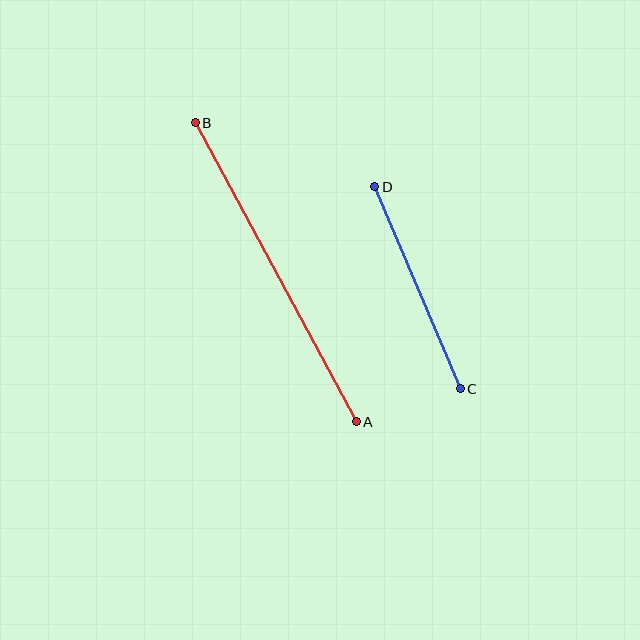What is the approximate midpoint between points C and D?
The midpoint is at approximately (418, 288) pixels.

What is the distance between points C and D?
The distance is approximately 219 pixels.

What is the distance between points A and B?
The distance is approximately 340 pixels.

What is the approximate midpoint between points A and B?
The midpoint is at approximately (276, 272) pixels.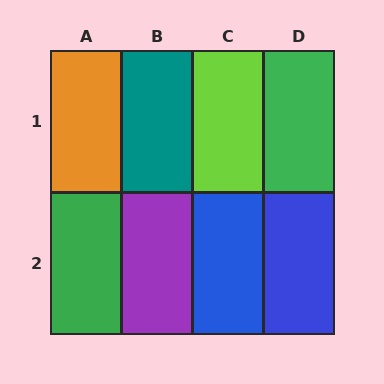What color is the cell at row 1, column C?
Lime.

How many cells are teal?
1 cell is teal.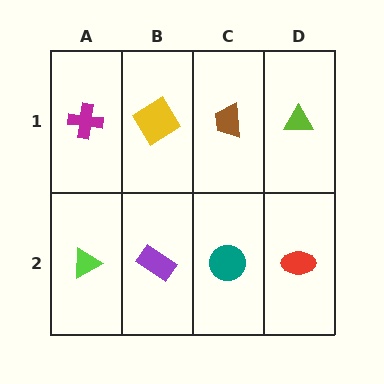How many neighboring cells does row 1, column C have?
3.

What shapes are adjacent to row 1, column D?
A red ellipse (row 2, column D), a brown trapezoid (row 1, column C).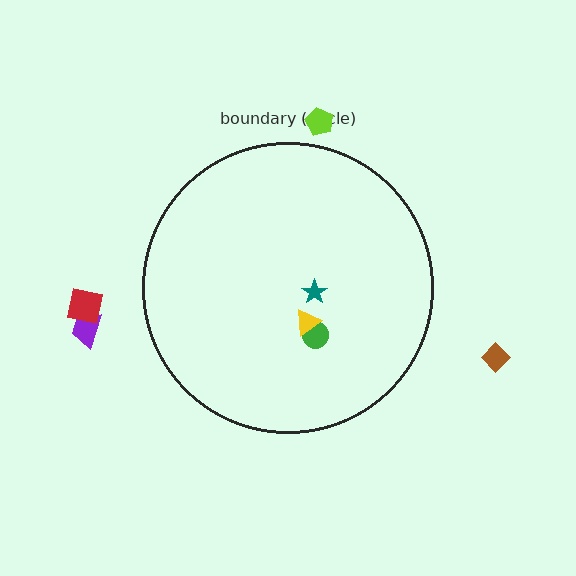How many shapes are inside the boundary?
3 inside, 4 outside.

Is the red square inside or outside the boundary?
Outside.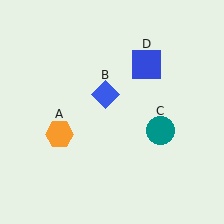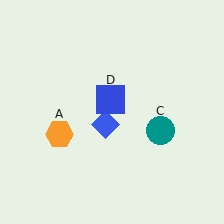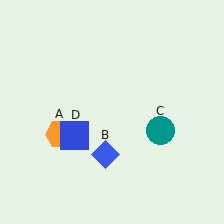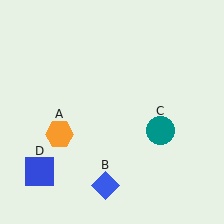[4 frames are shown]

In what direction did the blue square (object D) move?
The blue square (object D) moved down and to the left.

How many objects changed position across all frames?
2 objects changed position: blue diamond (object B), blue square (object D).